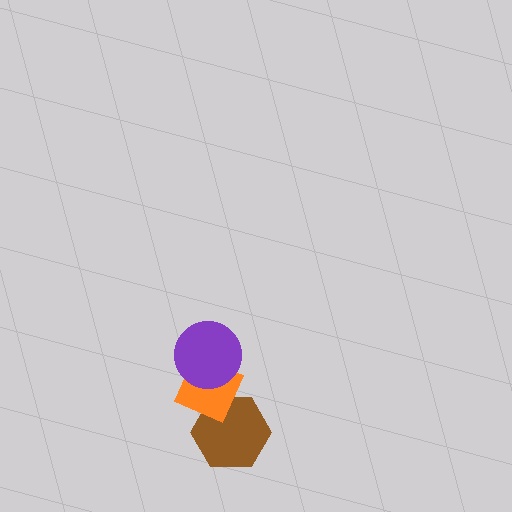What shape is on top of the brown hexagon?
The orange diamond is on top of the brown hexagon.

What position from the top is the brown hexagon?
The brown hexagon is 3rd from the top.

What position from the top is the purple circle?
The purple circle is 1st from the top.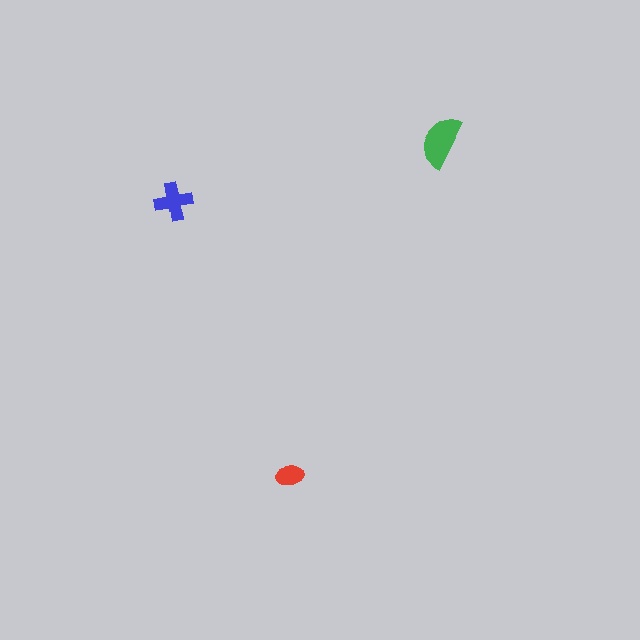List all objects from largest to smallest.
The green semicircle, the blue cross, the red ellipse.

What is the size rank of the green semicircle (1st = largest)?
1st.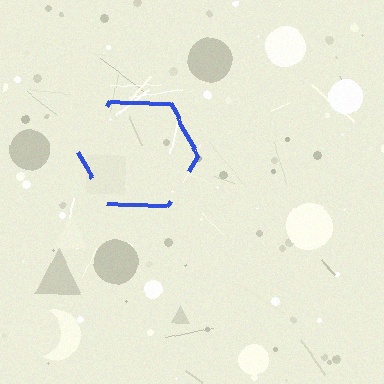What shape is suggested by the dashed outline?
The dashed outline suggests a hexagon.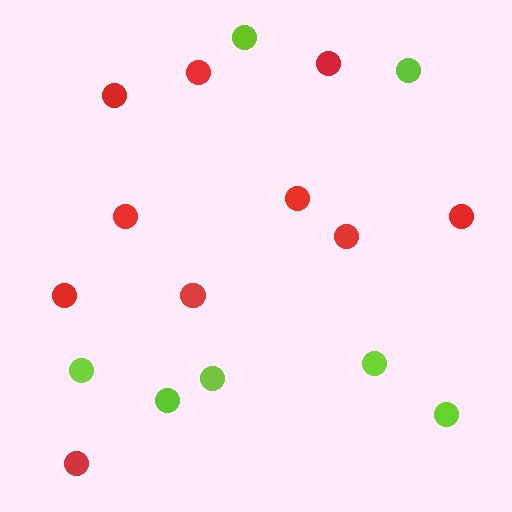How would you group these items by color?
There are 2 groups: one group of red circles (10) and one group of lime circles (7).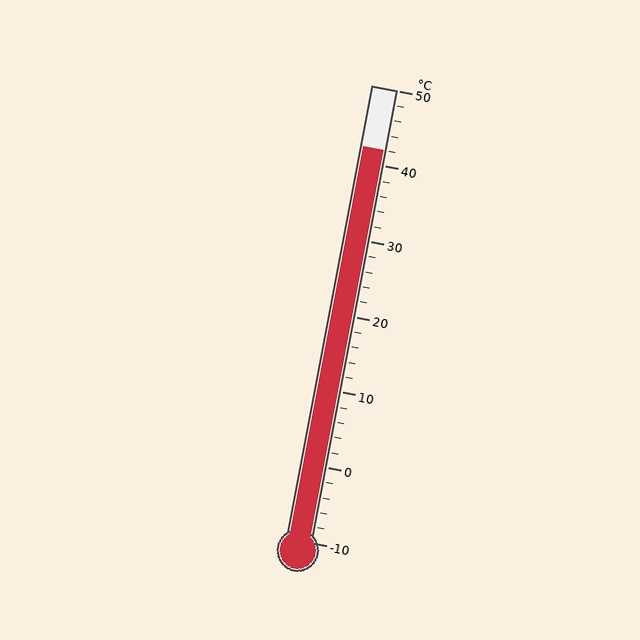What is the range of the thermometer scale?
The thermometer scale ranges from -10°C to 50°C.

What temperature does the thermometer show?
The thermometer shows approximately 42°C.